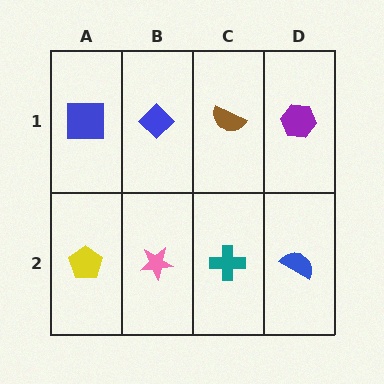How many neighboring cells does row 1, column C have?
3.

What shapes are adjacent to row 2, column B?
A blue diamond (row 1, column B), a yellow pentagon (row 2, column A), a teal cross (row 2, column C).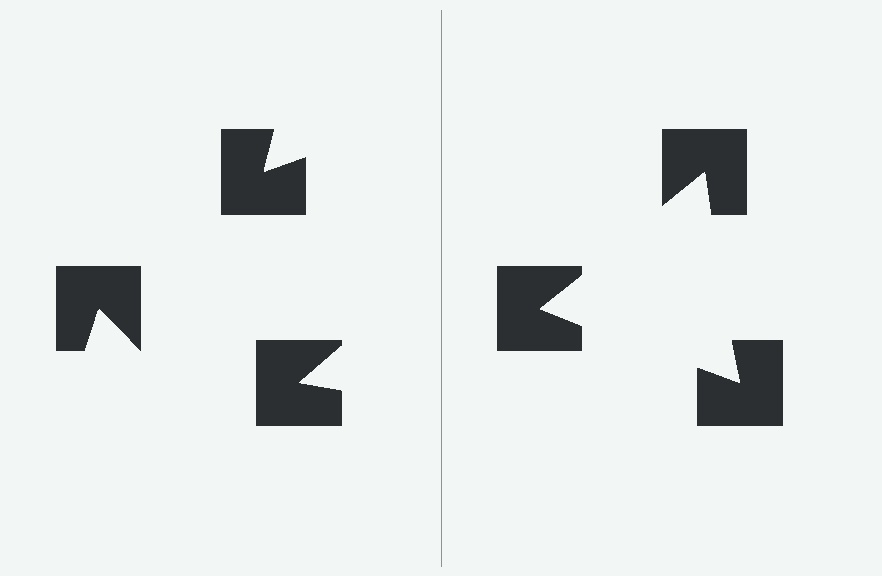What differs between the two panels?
The notched squares are positioned identically on both sides; only the wedge orientations differ. On the right they align to a triangle; on the left they are misaligned.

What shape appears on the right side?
An illusory triangle.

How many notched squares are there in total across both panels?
6 — 3 on each side.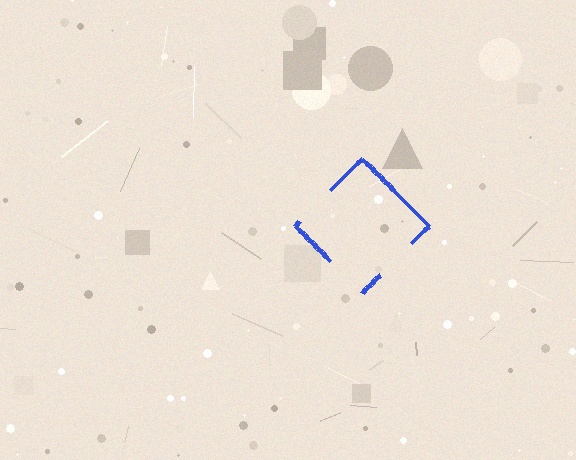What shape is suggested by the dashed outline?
The dashed outline suggests a diamond.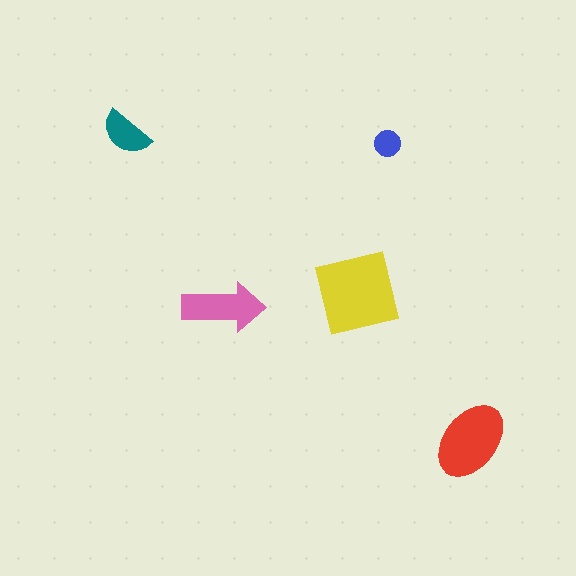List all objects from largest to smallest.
The yellow square, the red ellipse, the pink arrow, the teal semicircle, the blue circle.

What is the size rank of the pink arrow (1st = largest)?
3rd.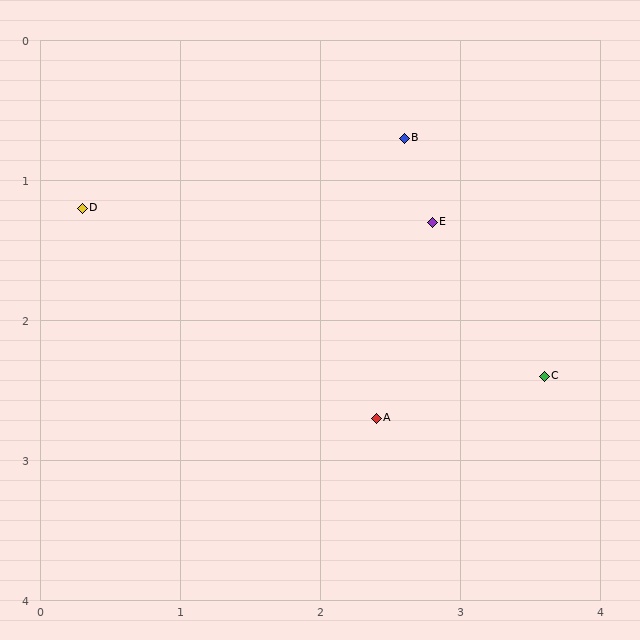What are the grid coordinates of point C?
Point C is at approximately (3.6, 2.4).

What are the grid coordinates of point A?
Point A is at approximately (2.4, 2.7).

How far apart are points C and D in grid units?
Points C and D are about 3.5 grid units apart.